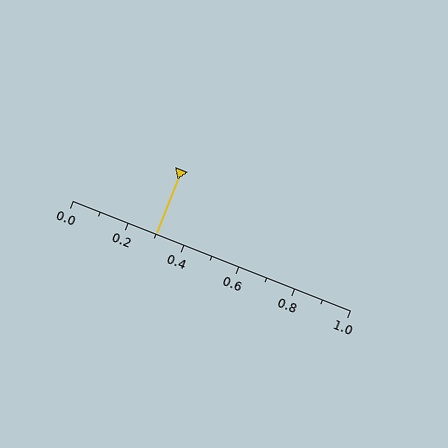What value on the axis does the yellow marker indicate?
The marker indicates approximately 0.3.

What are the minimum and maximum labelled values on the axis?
The axis runs from 0.0 to 1.0.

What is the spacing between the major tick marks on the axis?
The major ticks are spaced 0.2 apart.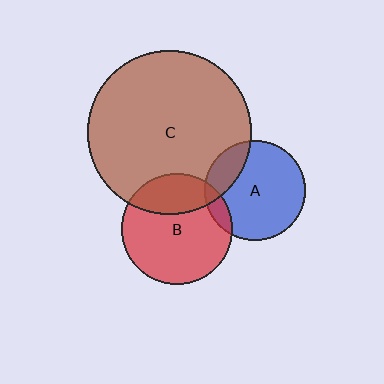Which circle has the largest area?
Circle C (brown).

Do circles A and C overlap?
Yes.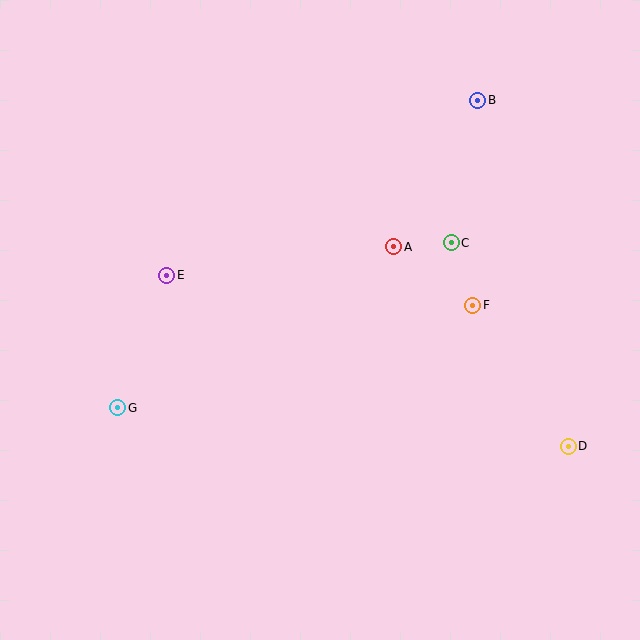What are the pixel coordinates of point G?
Point G is at (118, 408).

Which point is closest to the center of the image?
Point A at (394, 247) is closest to the center.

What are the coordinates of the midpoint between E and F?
The midpoint between E and F is at (320, 290).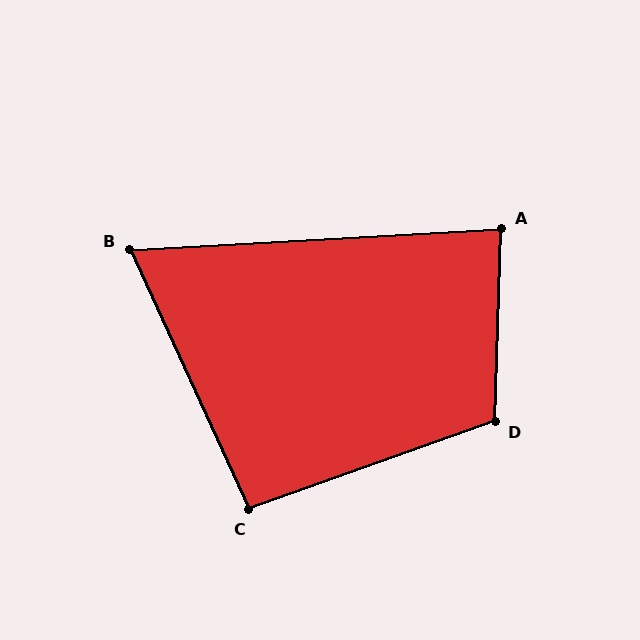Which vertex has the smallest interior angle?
B, at approximately 69 degrees.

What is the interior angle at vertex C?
Approximately 95 degrees (approximately right).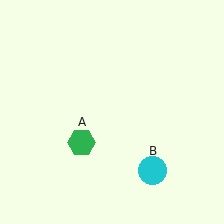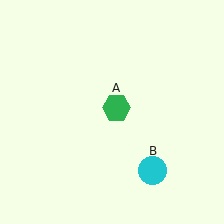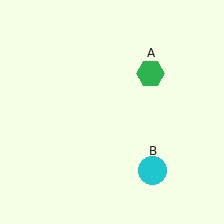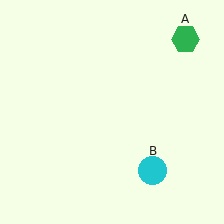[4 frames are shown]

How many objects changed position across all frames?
1 object changed position: green hexagon (object A).